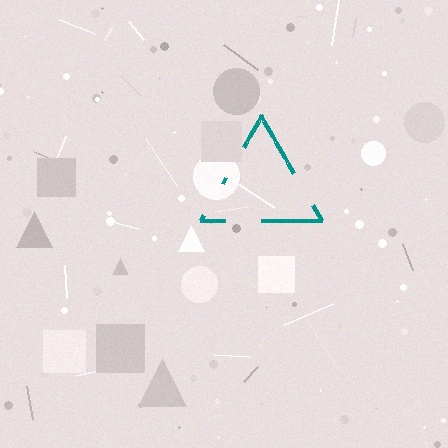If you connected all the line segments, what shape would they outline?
They would outline a triangle.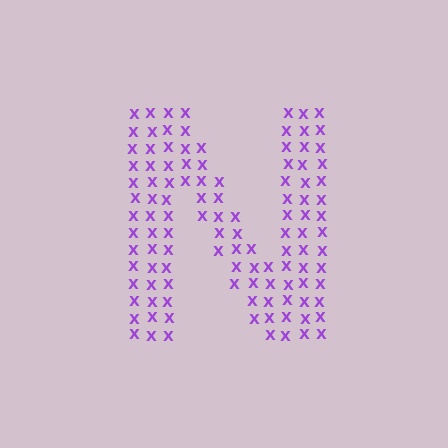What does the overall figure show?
The overall figure shows the letter N.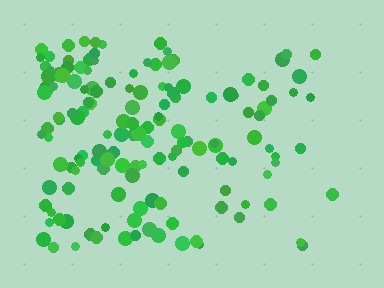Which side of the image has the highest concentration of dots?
The left.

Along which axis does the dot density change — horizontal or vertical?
Horizontal.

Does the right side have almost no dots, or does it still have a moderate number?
Still a moderate number, just noticeably fewer than the left.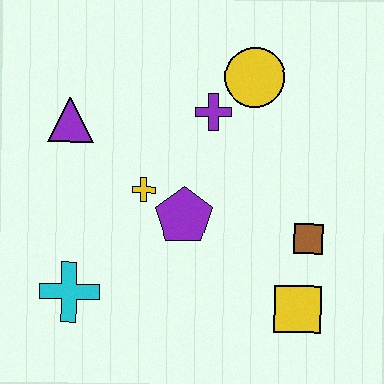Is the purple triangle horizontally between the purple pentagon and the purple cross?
No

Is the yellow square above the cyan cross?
No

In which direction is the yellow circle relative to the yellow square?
The yellow circle is above the yellow square.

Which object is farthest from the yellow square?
The purple triangle is farthest from the yellow square.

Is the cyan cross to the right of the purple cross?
No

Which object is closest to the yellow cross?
The purple pentagon is closest to the yellow cross.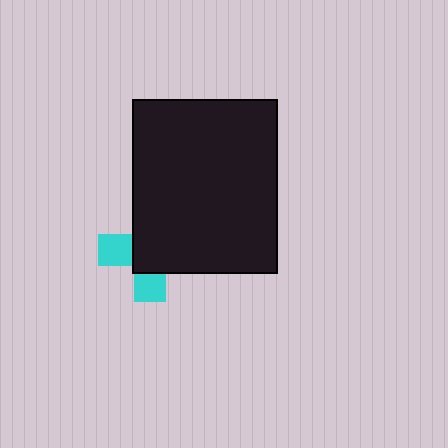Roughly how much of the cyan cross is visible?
A small part of it is visible (roughly 35%).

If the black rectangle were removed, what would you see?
You would see the complete cyan cross.